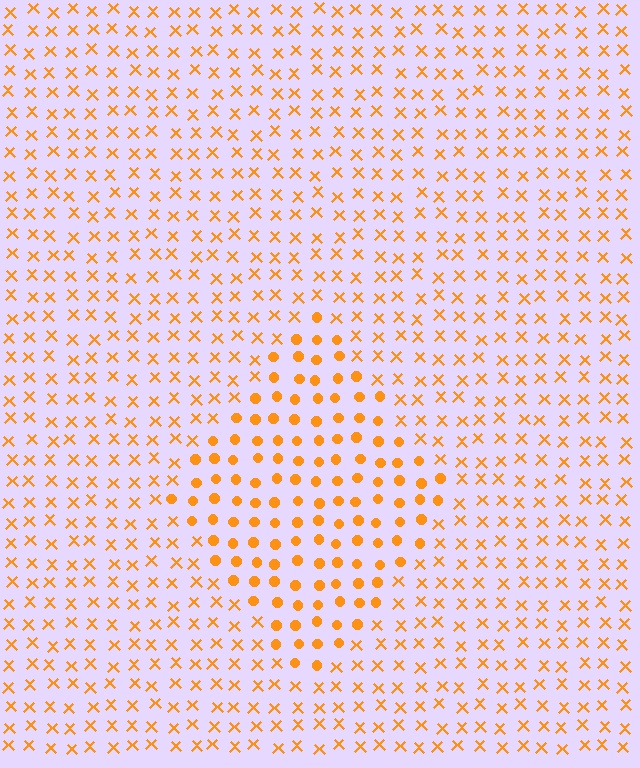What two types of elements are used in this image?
The image uses circles inside the diamond region and X marks outside it.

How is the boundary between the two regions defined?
The boundary is defined by a change in element shape: circles inside vs. X marks outside. All elements share the same color and spacing.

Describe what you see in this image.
The image is filled with small orange elements arranged in a uniform grid. A diamond-shaped region contains circles, while the surrounding area contains X marks. The boundary is defined purely by the change in element shape.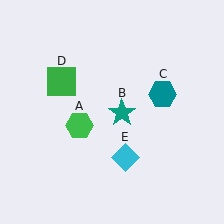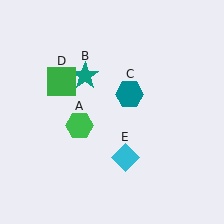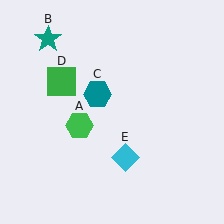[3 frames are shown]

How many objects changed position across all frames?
2 objects changed position: teal star (object B), teal hexagon (object C).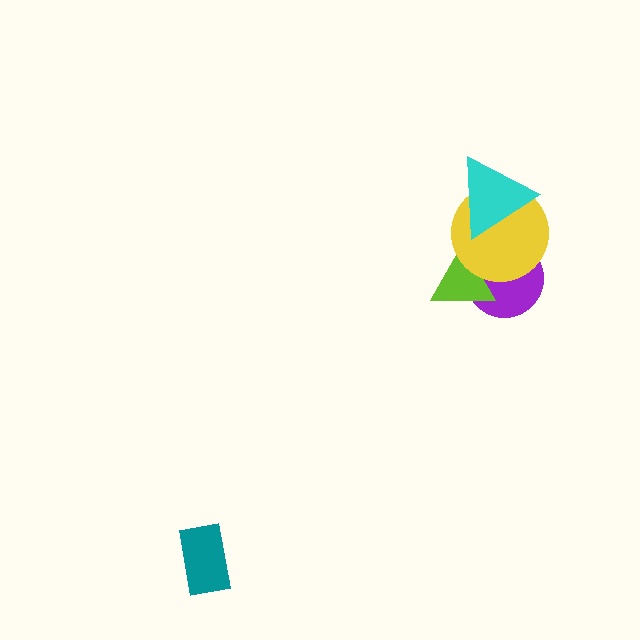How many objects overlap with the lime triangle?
2 objects overlap with the lime triangle.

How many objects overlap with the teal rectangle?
0 objects overlap with the teal rectangle.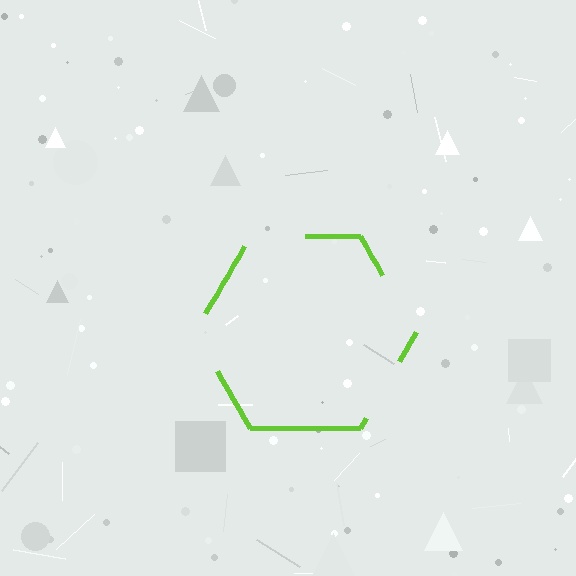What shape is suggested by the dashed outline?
The dashed outline suggests a hexagon.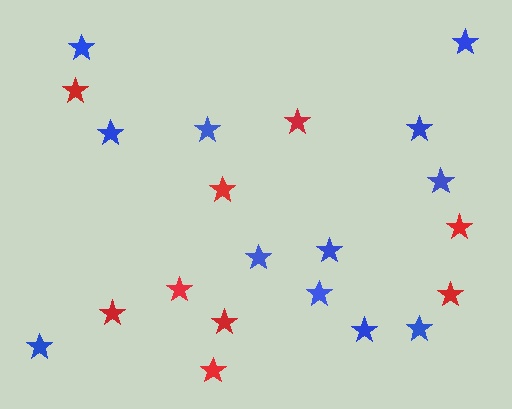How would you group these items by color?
There are 2 groups: one group of red stars (9) and one group of blue stars (12).